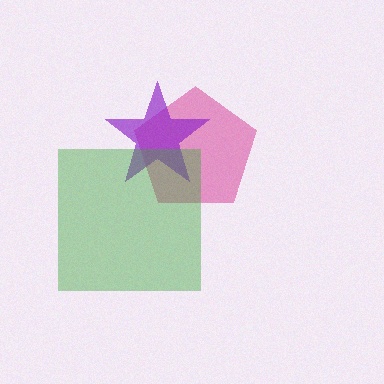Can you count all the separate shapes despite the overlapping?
Yes, there are 3 separate shapes.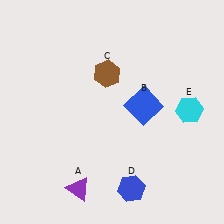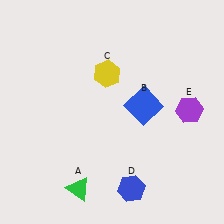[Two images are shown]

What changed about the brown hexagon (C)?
In Image 1, C is brown. In Image 2, it changed to yellow.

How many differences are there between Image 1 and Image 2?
There are 3 differences between the two images.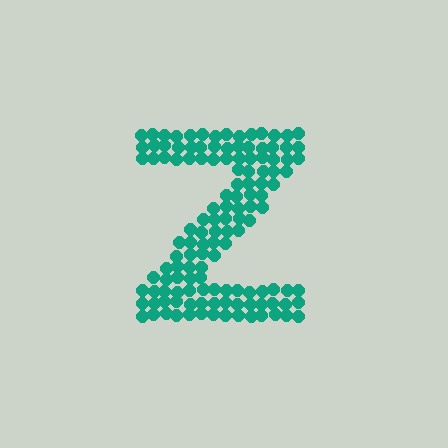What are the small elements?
The small elements are circles.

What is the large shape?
The large shape is the letter Z.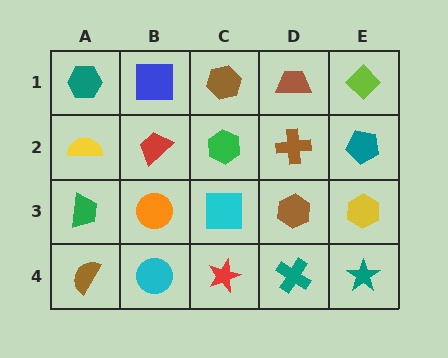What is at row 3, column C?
A cyan square.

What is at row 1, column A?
A teal hexagon.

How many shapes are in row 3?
5 shapes.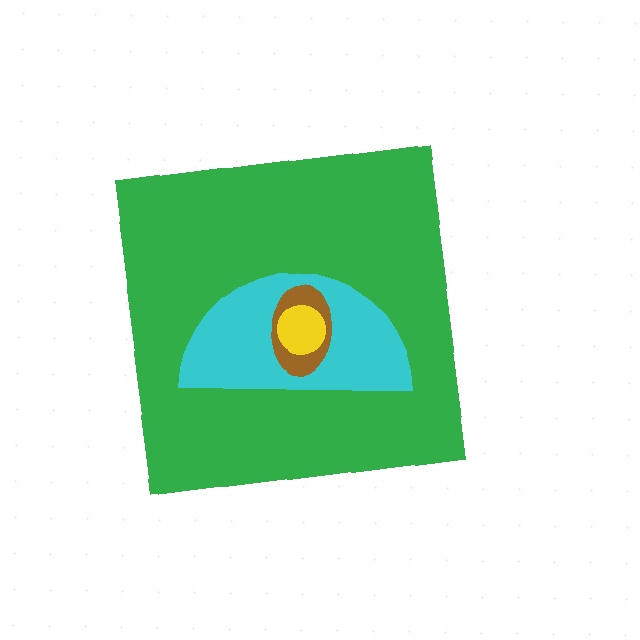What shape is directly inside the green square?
The cyan semicircle.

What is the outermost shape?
The green square.